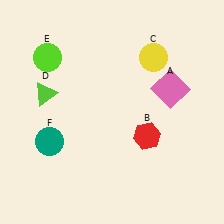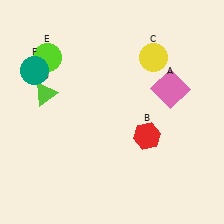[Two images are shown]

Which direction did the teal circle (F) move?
The teal circle (F) moved up.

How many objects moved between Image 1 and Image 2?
1 object moved between the two images.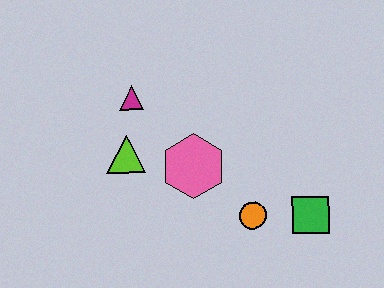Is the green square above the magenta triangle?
No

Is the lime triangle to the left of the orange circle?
Yes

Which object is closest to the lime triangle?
The magenta triangle is closest to the lime triangle.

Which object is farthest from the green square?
The magenta triangle is farthest from the green square.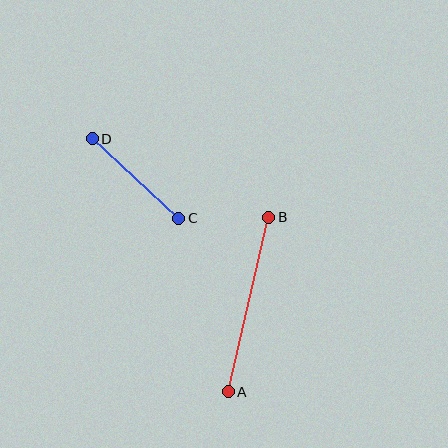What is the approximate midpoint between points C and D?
The midpoint is at approximately (136, 178) pixels.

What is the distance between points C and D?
The distance is approximately 118 pixels.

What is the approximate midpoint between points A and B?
The midpoint is at approximately (249, 304) pixels.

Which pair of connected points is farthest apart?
Points A and B are farthest apart.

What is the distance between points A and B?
The distance is approximately 179 pixels.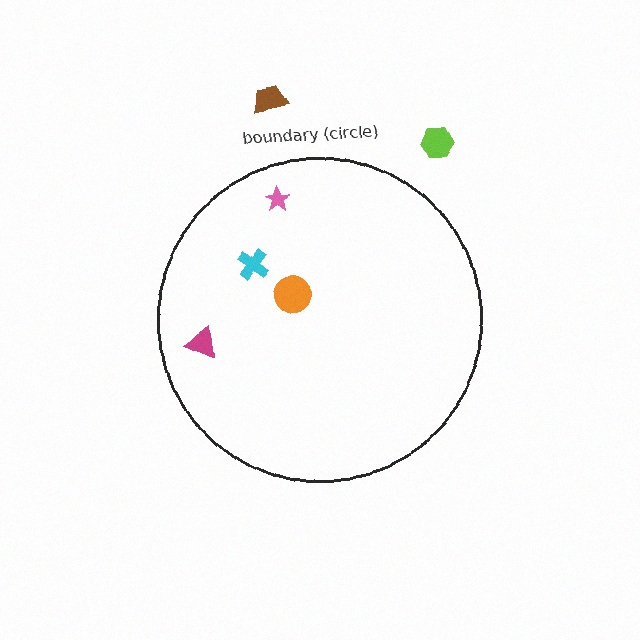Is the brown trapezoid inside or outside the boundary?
Outside.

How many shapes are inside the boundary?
4 inside, 2 outside.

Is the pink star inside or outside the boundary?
Inside.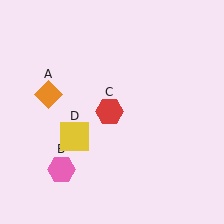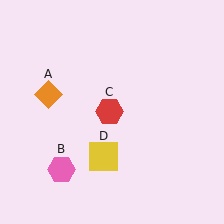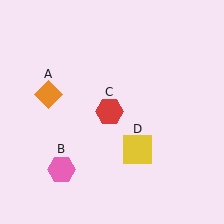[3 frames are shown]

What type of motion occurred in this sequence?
The yellow square (object D) rotated counterclockwise around the center of the scene.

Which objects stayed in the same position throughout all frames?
Orange diamond (object A) and pink hexagon (object B) and red hexagon (object C) remained stationary.